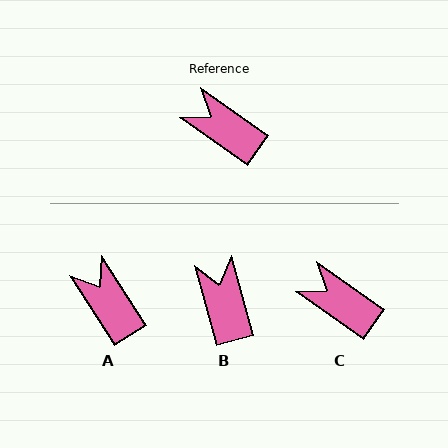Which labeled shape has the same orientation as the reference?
C.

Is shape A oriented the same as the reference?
No, it is off by about 22 degrees.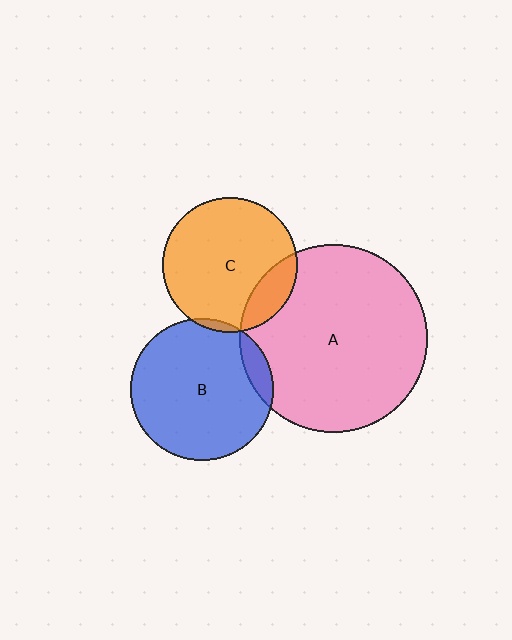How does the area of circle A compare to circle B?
Approximately 1.7 times.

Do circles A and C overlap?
Yes.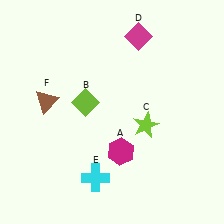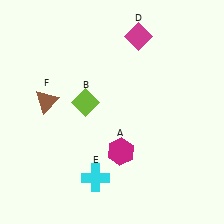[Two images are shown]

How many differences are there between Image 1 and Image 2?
There is 1 difference between the two images.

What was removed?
The lime star (C) was removed in Image 2.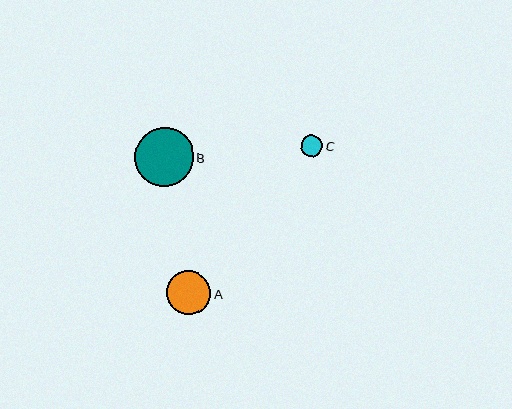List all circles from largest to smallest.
From largest to smallest: B, A, C.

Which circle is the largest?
Circle B is the largest with a size of approximately 59 pixels.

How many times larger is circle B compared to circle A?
Circle B is approximately 1.3 times the size of circle A.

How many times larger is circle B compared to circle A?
Circle B is approximately 1.3 times the size of circle A.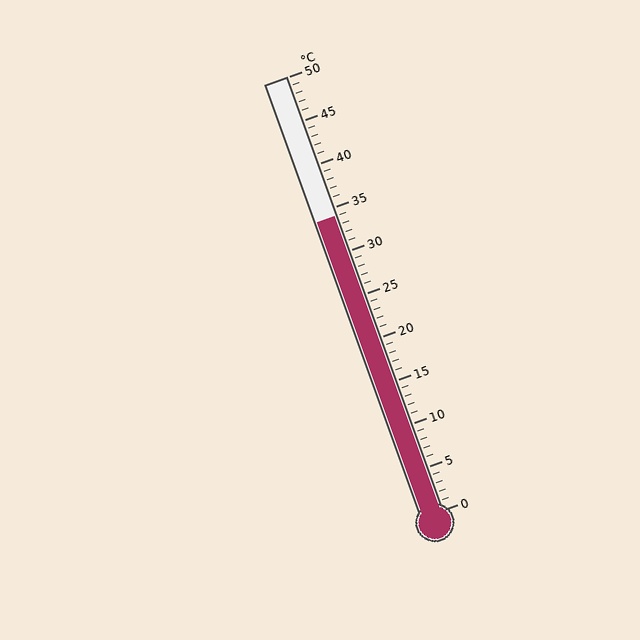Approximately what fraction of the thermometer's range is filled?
The thermometer is filled to approximately 70% of its range.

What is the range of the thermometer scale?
The thermometer scale ranges from 0°C to 50°C.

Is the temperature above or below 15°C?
The temperature is above 15°C.